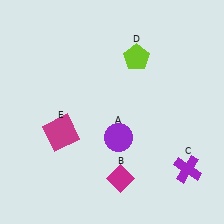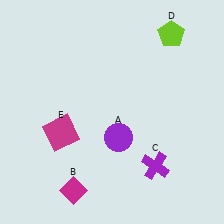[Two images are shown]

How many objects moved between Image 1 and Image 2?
3 objects moved between the two images.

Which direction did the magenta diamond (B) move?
The magenta diamond (B) moved left.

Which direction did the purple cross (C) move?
The purple cross (C) moved left.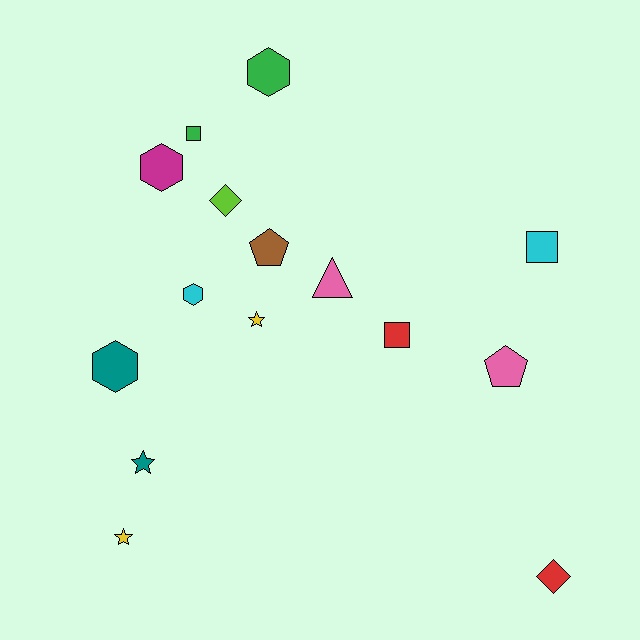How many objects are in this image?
There are 15 objects.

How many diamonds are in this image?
There are 2 diamonds.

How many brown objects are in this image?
There is 1 brown object.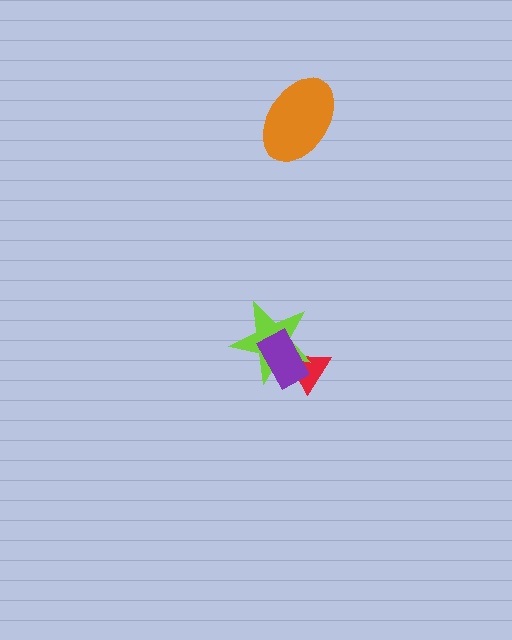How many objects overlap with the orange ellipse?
0 objects overlap with the orange ellipse.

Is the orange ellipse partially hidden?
No, no other shape covers it.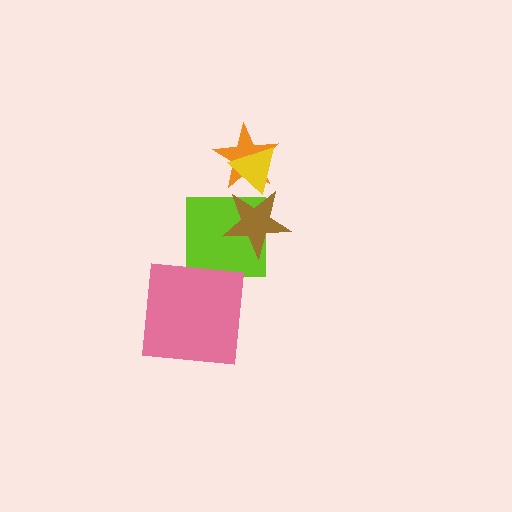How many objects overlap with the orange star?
1 object overlaps with the orange star.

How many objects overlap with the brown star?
2 objects overlap with the brown star.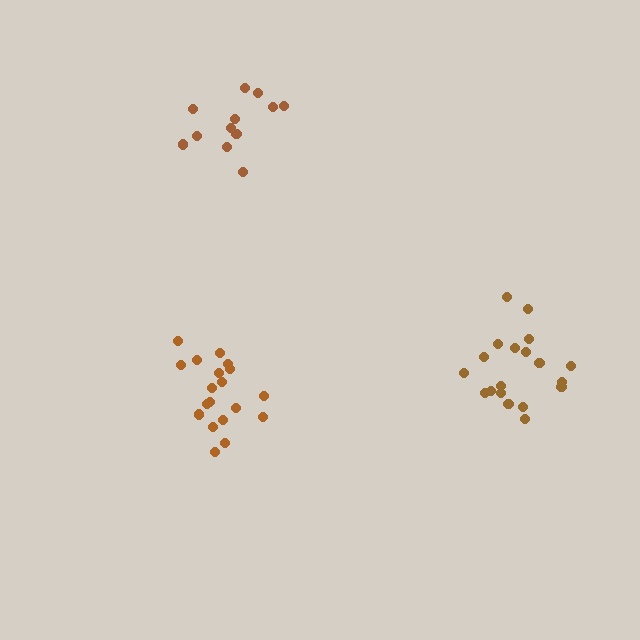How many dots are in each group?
Group 1: 19 dots, Group 2: 19 dots, Group 3: 13 dots (51 total).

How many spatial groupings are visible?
There are 3 spatial groupings.